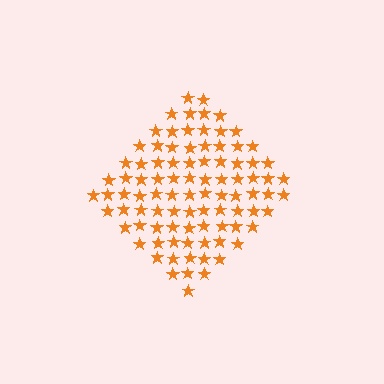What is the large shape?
The large shape is a diamond.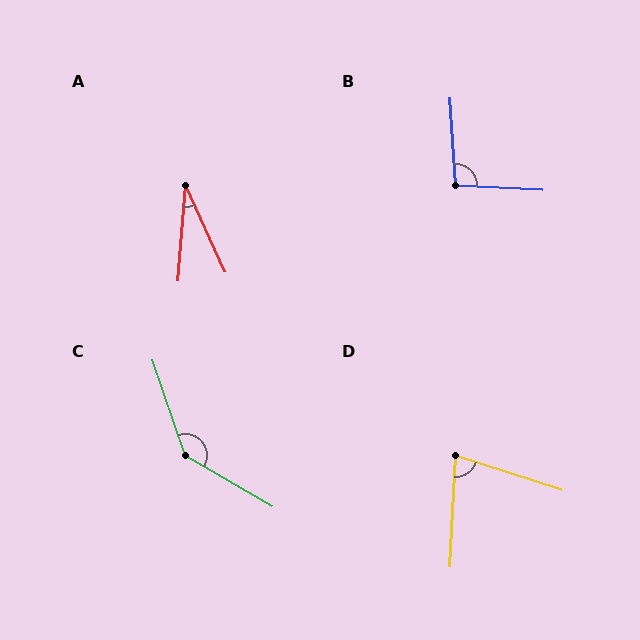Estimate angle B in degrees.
Approximately 96 degrees.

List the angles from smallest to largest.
A (29°), D (75°), B (96°), C (139°).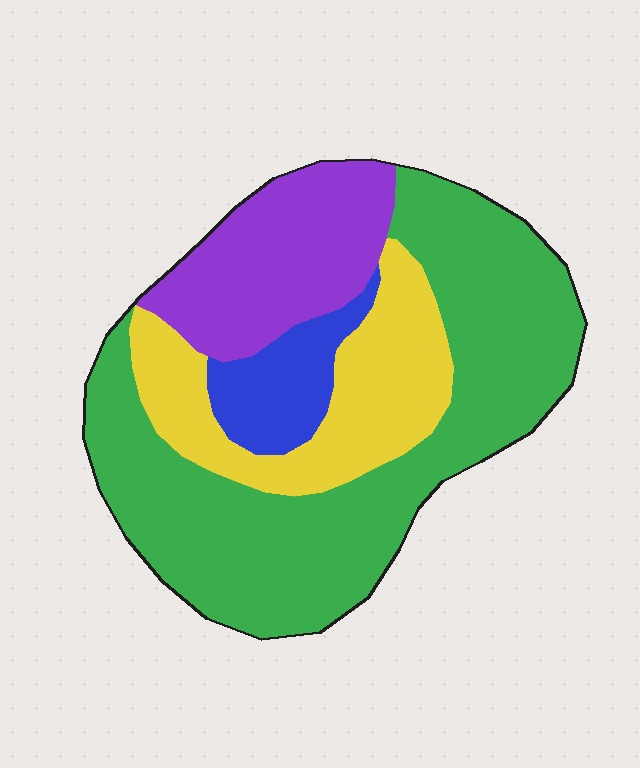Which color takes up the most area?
Green, at roughly 50%.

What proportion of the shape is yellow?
Yellow takes up about one fifth (1/5) of the shape.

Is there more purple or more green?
Green.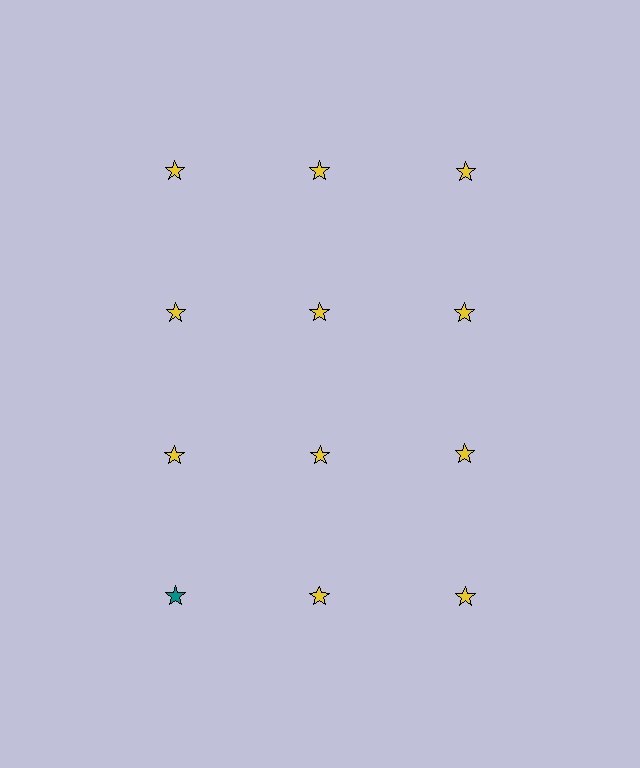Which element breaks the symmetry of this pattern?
The teal star in the fourth row, leftmost column breaks the symmetry. All other shapes are yellow stars.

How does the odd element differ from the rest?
It has a different color: teal instead of yellow.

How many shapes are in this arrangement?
There are 12 shapes arranged in a grid pattern.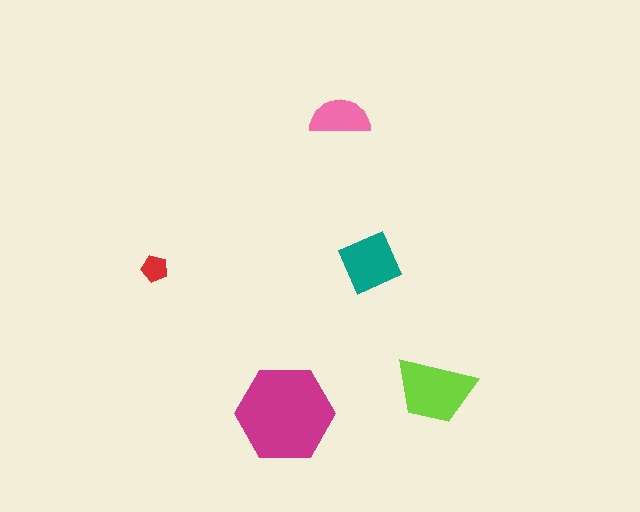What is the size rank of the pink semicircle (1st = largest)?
4th.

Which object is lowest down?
The magenta hexagon is bottommost.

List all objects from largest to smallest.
The magenta hexagon, the lime trapezoid, the teal square, the pink semicircle, the red pentagon.